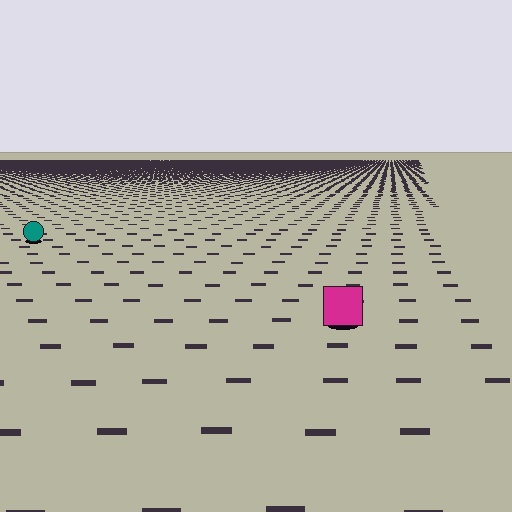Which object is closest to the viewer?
The magenta square is closest. The texture marks near it are larger and more spread out.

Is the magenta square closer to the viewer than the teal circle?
Yes. The magenta square is closer — you can tell from the texture gradient: the ground texture is coarser near it.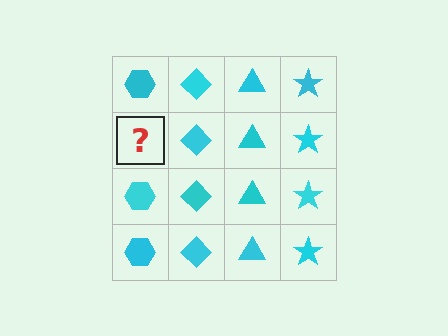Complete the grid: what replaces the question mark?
The question mark should be replaced with a cyan hexagon.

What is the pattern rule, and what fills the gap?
The rule is that each column has a consistent shape. The gap should be filled with a cyan hexagon.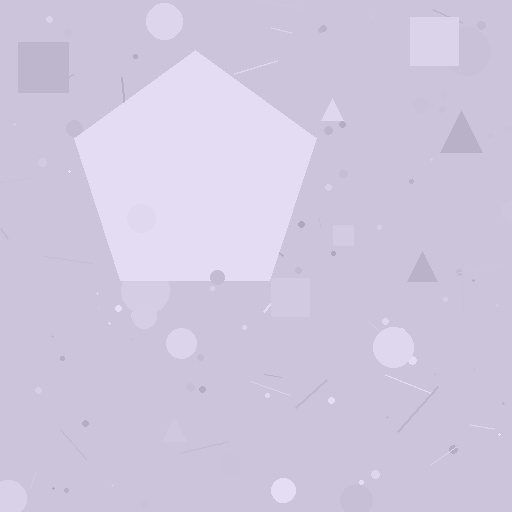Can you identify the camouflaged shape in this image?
The camouflaged shape is a pentagon.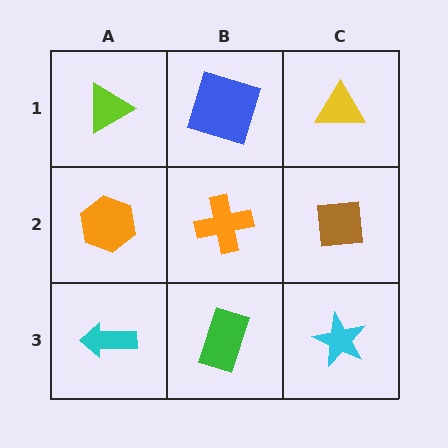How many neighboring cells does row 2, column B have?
4.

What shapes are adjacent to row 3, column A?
An orange hexagon (row 2, column A), a green rectangle (row 3, column B).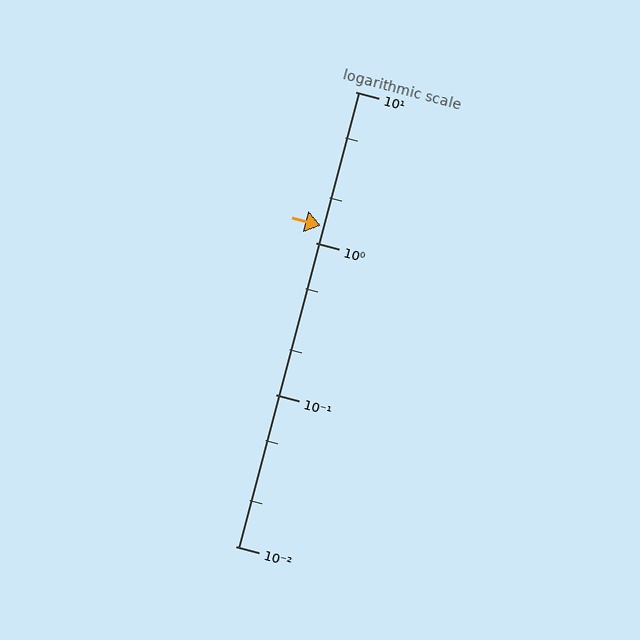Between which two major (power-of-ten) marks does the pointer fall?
The pointer is between 1 and 10.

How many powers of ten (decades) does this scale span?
The scale spans 3 decades, from 0.01 to 10.